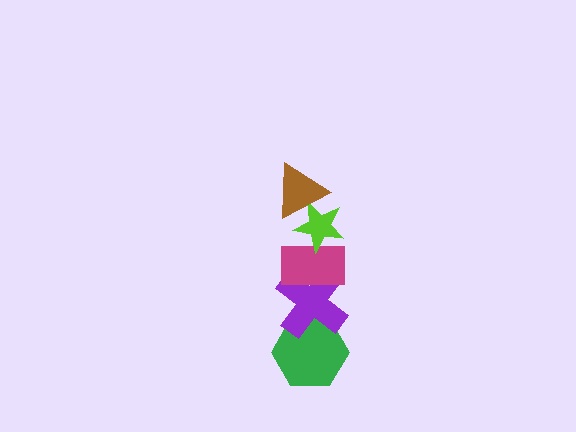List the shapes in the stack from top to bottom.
From top to bottom: the brown triangle, the lime star, the magenta rectangle, the purple cross, the green hexagon.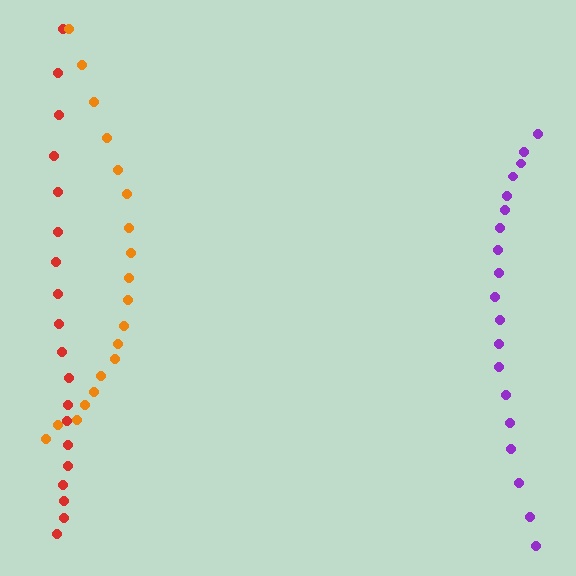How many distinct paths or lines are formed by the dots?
There are 3 distinct paths.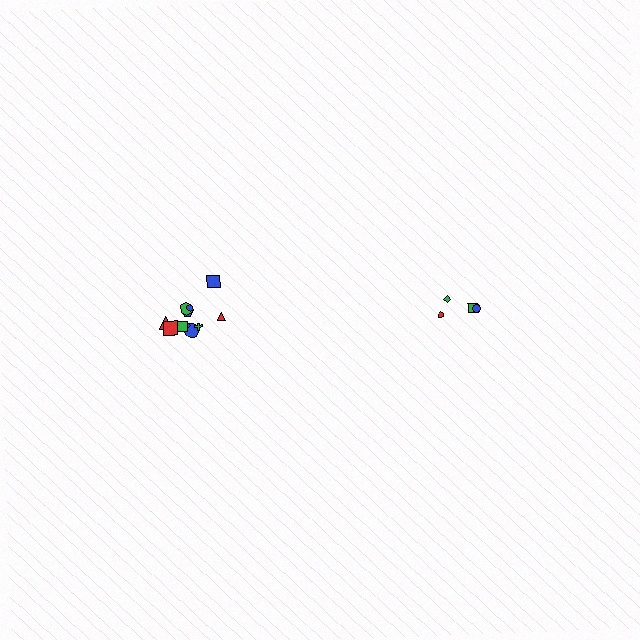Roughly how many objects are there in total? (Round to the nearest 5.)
Roughly 15 objects in total.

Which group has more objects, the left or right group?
The left group.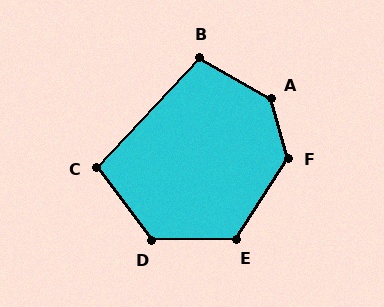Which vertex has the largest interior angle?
A, at approximately 136 degrees.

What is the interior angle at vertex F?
Approximately 131 degrees (obtuse).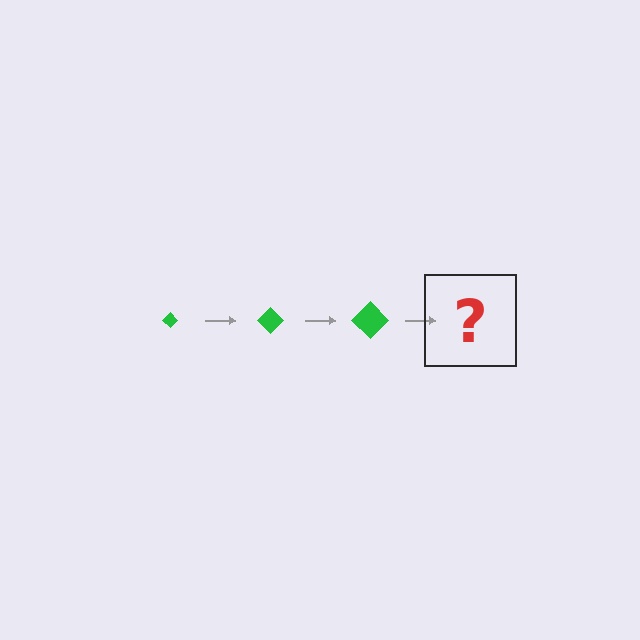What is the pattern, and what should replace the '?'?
The pattern is that the diamond gets progressively larger each step. The '?' should be a green diamond, larger than the previous one.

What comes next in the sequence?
The next element should be a green diamond, larger than the previous one.